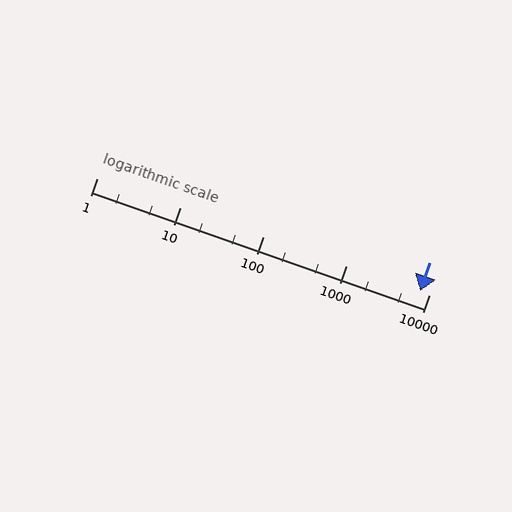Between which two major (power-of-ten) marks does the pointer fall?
The pointer is between 1000 and 10000.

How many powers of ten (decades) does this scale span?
The scale spans 4 decades, from 1 to 10000.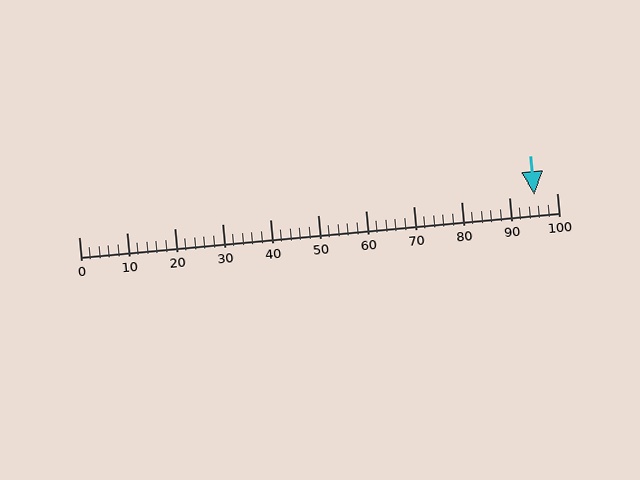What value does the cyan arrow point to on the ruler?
The cyan arrow points to approximately 95.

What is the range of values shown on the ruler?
The ruler shows values from 0 to 100.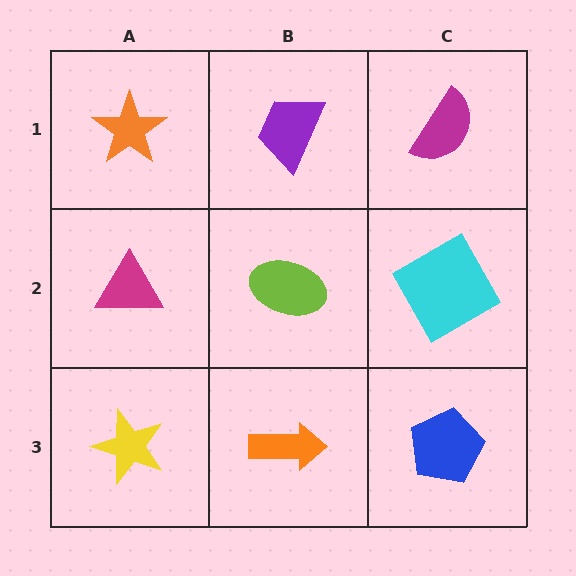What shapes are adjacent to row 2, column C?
A magenta semicircle (row 1, column C), a blue pentagon (row 3, column C), a lime ellipse (row 2, column B).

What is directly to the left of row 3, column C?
An orange arrow.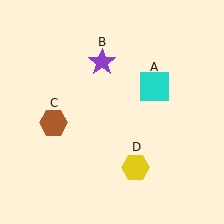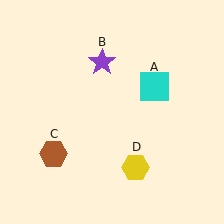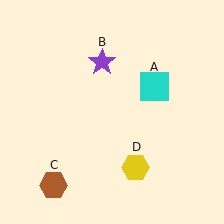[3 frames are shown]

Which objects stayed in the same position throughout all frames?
Cyan square (object A) and purple star (object B) and yellow hexagon (object D) remained stationary.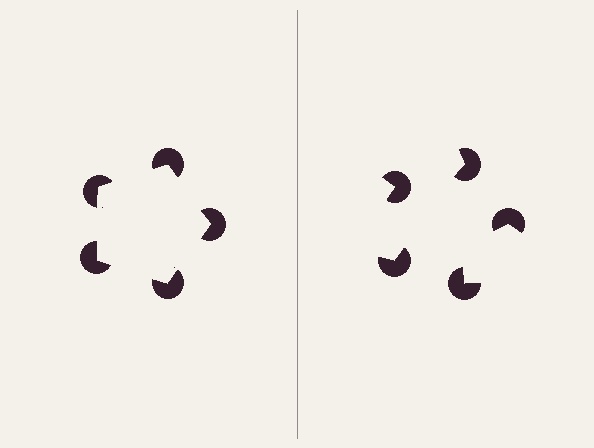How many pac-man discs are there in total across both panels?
10 — 5 on each side.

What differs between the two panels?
The pac-man discs are positioned identically on both sides; only the wedge orientations differ. On the left they align to a pentagon; on the right they are misaligned.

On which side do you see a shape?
An illusory pentagon appears on the left side. On the right side the wedge cuts are rotated, so no coherent shape forms.